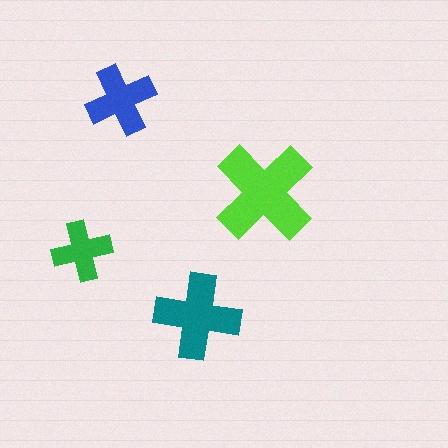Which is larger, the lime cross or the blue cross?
The lime one.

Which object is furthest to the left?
The green cross is leftmost.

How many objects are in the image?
There are 4 objects in the image.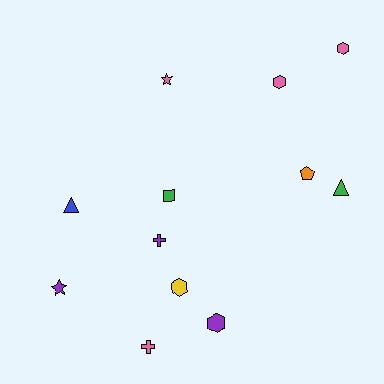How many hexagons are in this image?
There are 4 hexagons.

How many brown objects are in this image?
There are no brown objects.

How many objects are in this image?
There are 12 objects.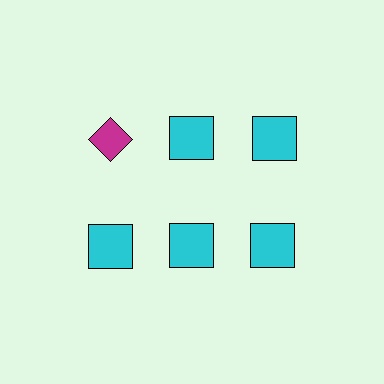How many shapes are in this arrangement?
There are 6 shapes arranged in a grid pattern.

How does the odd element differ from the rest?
It differs in both color (magenta instead of cyan) and shape (diamond instead of square).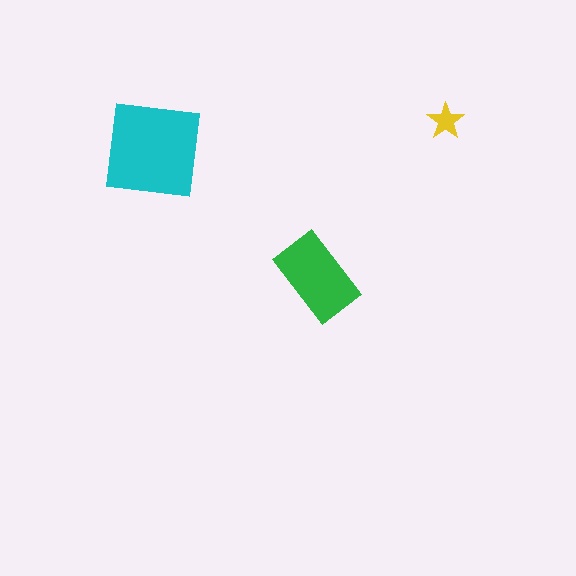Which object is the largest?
The cyan square.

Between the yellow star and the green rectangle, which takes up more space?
The green rectangle.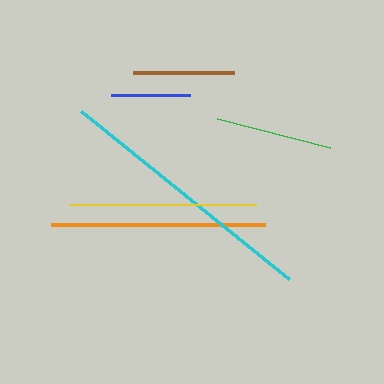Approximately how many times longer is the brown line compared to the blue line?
The brown line is approximately 1.3 times the length of the blue line.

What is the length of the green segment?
The green segment is approximately 116 pixels long.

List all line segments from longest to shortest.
From longest to shortest: cyan, orange, yellow, green, brown, blue.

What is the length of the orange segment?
The orange segment is approximately 215 pixels long.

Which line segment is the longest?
The cyan line is the longest at approximately 267 pixels.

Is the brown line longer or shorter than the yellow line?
The yellow line is longer than the brown line.